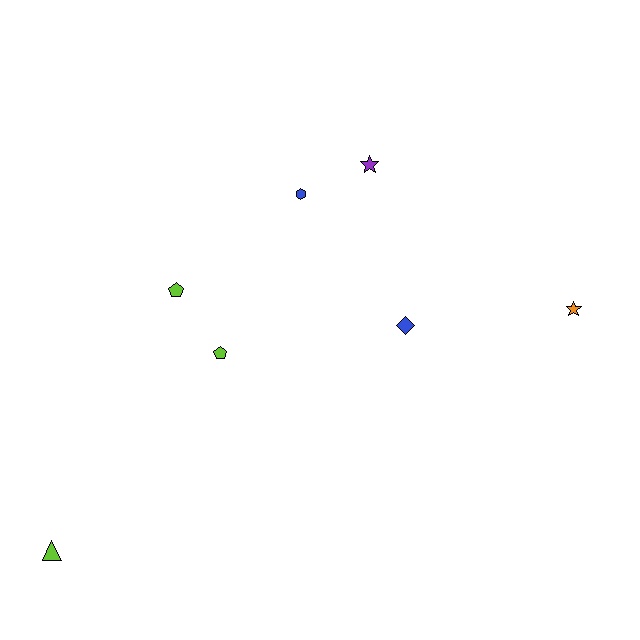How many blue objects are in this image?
There are 2 blue objects.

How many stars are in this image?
There are 2 stars.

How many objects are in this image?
There are 7 objects.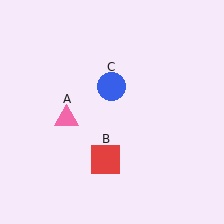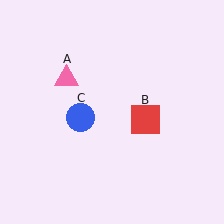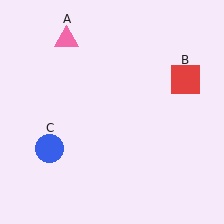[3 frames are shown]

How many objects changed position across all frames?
3 objects changed position: pink triangle (object A), red square (object B), blue circle (object C).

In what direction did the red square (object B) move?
The red square (object B) moved up and to the right.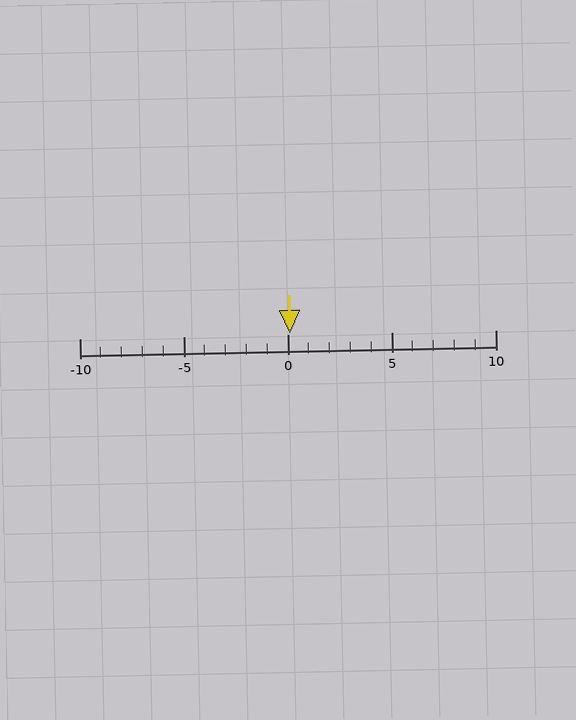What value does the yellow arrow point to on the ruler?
The yellow arrow points to approximately 0.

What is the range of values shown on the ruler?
The ruler shows values from -10 to 10.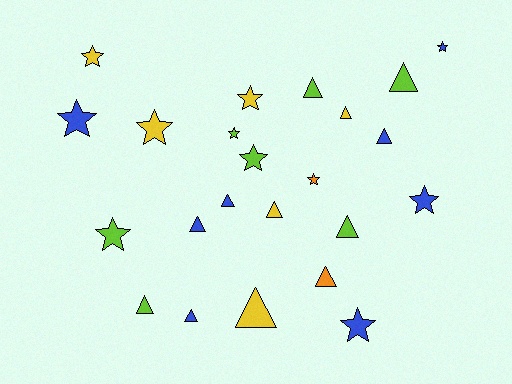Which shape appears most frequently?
Triangle, with 12 objects.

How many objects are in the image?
There are 23 objects.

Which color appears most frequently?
Blue, with 8 objects.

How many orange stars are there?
There is 1 orange star.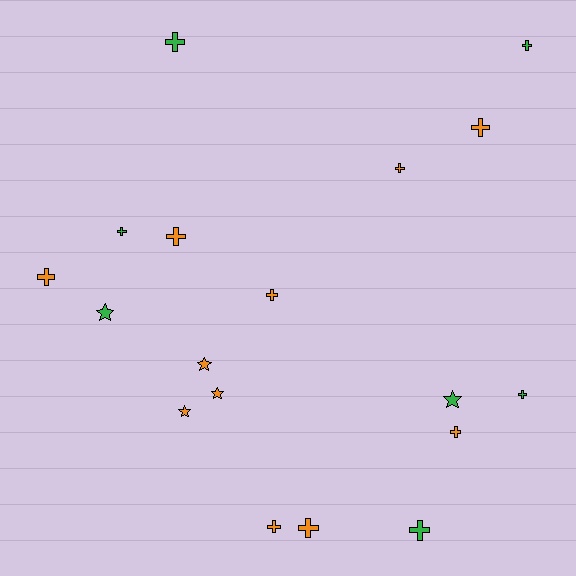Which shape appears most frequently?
Cross, with 13 objects.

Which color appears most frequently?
Orange, with 11 objects.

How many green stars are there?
There are 2 green stars.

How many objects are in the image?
There are 18 objects.